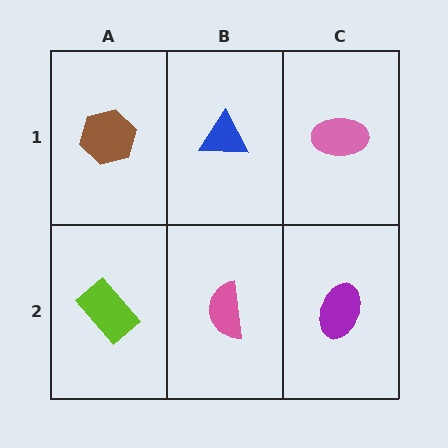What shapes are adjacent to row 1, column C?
A purple ellipse (row 2, column C), a blue triangle (row 1, column B).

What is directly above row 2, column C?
A pink ellipse.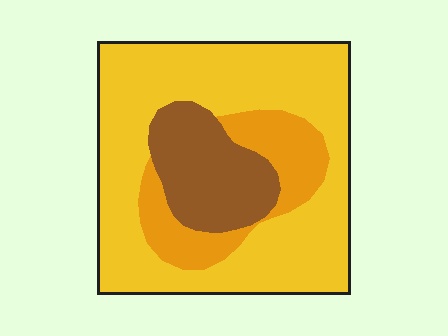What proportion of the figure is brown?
Brown takes up about one fifth (1/5) of the figure.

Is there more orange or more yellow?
Yellow.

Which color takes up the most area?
Yellow, at roughly 65%.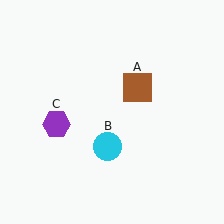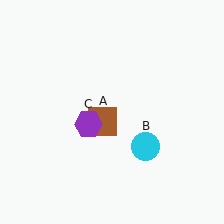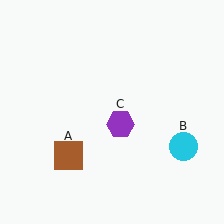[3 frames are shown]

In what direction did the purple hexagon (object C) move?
The purple hexagon (object C) moved right.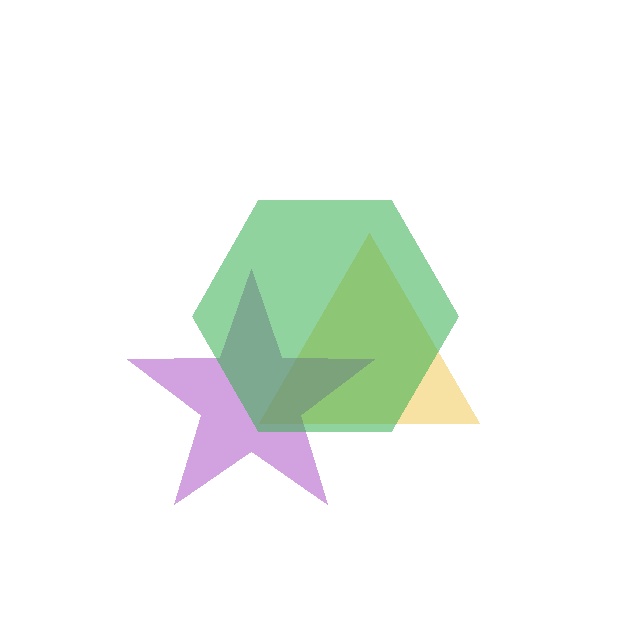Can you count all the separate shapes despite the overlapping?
Yes, there are 3 separate shapes.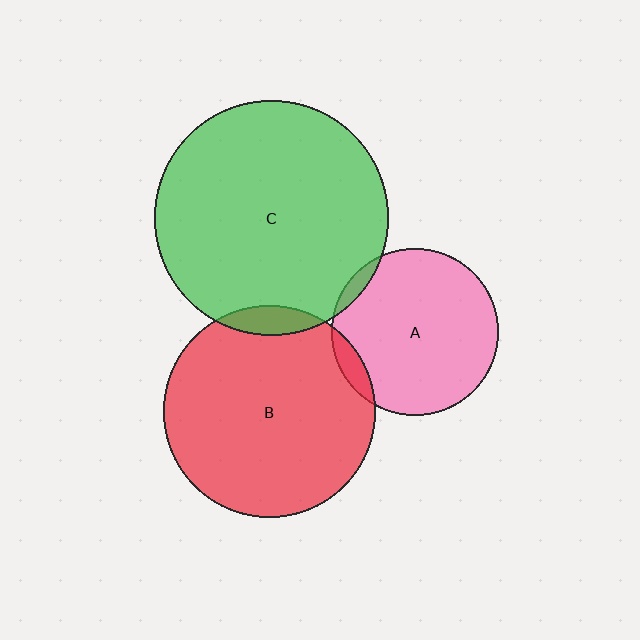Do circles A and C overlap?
Yes.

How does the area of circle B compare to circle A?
Approximately 1.6 times.